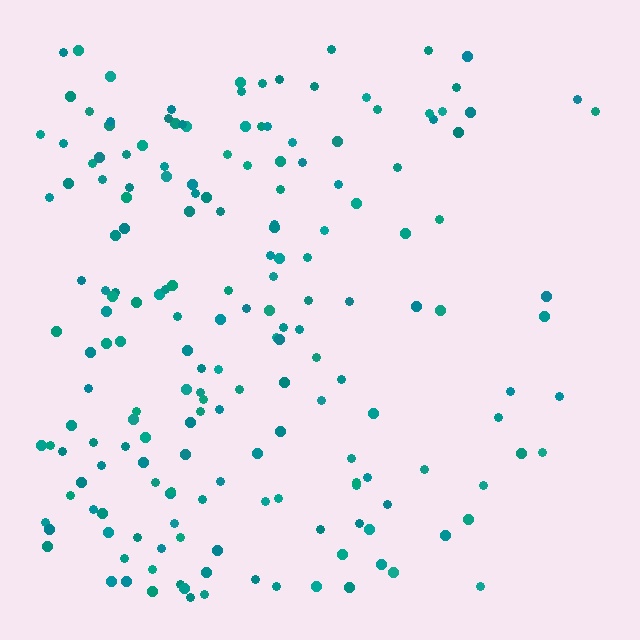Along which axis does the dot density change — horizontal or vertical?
Horizontal.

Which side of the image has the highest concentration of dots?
The left.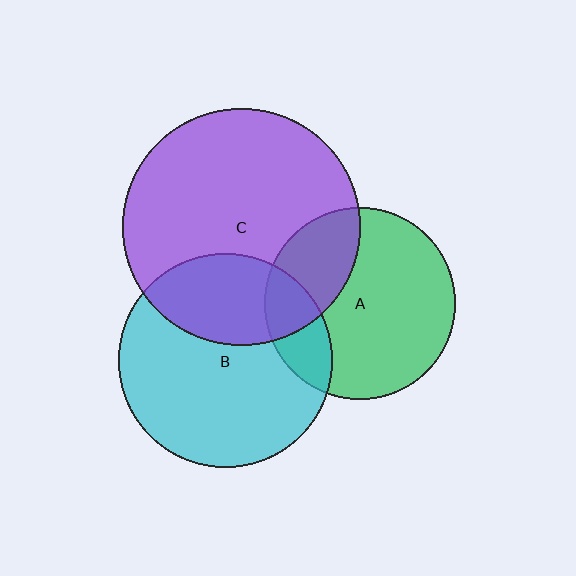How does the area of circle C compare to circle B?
Approximately 1.2 times.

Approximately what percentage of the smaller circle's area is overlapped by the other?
Approximately 20%.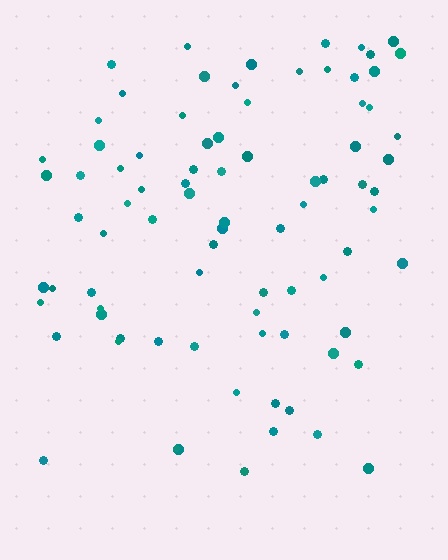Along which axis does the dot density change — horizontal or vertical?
Vertical.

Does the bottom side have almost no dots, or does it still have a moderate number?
Still a moderate number, just noticeably fewer than the top.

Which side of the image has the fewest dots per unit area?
The bottom.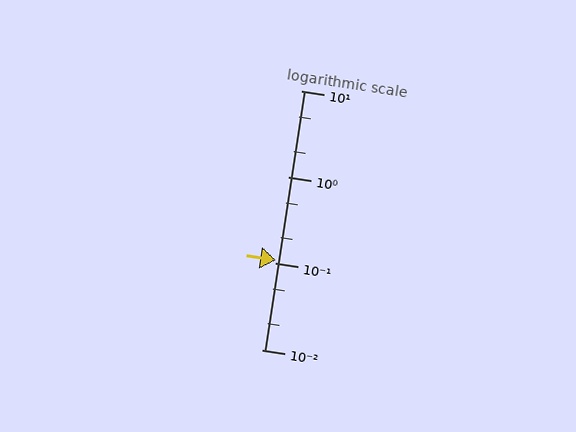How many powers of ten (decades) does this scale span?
The scale spans 3 decades, from 0.01 to 10.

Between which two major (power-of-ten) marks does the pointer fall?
The pointer is between 0.1 and 1.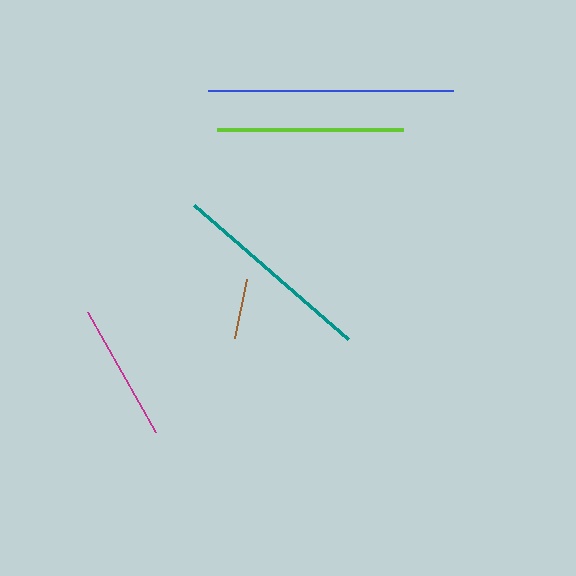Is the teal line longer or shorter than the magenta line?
The teal line is longer than the magenta line.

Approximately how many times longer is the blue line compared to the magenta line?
The blue line is approximately 1.8 times the length of the magenta line.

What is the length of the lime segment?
The lime segment is approximately 187 pixels long.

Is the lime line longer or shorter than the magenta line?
The lime line is longer than the magenta line.